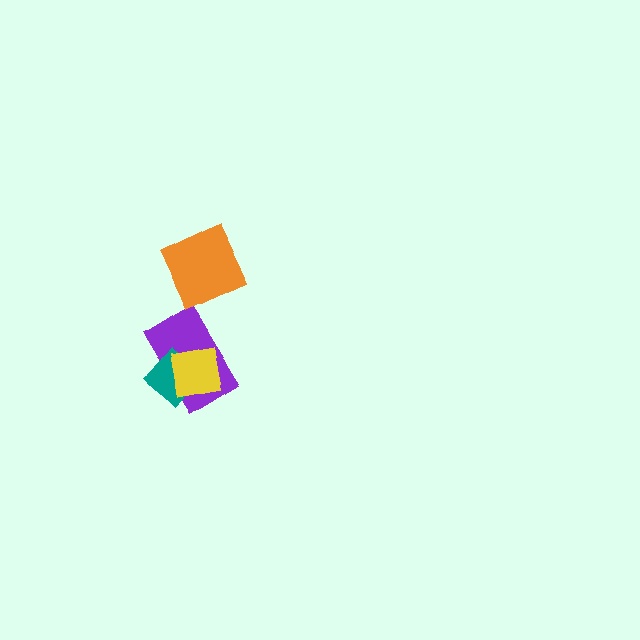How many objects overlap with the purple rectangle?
2 objects overlap with the purple rectangle.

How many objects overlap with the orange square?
0 objects overlap with the orange square.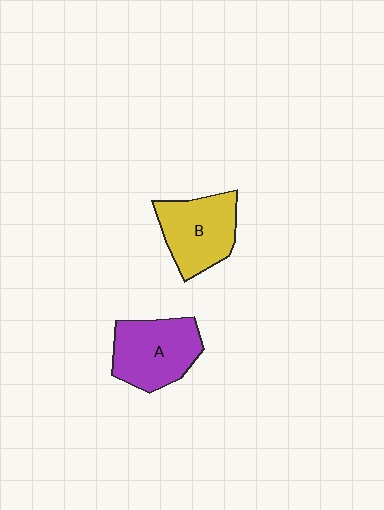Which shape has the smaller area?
Shape B (yellow).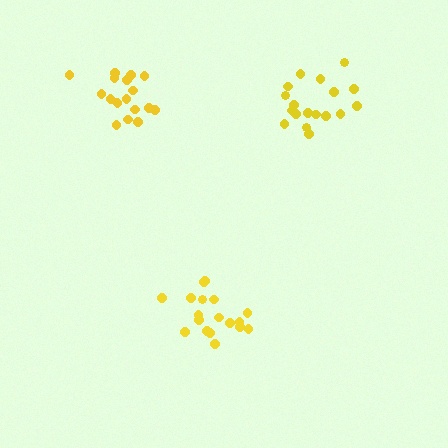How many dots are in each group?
Group 1: 18 dots, Group 2: 18 dots, Group 3: 18 dots (54 total).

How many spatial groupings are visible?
There are 3 spatial groupings.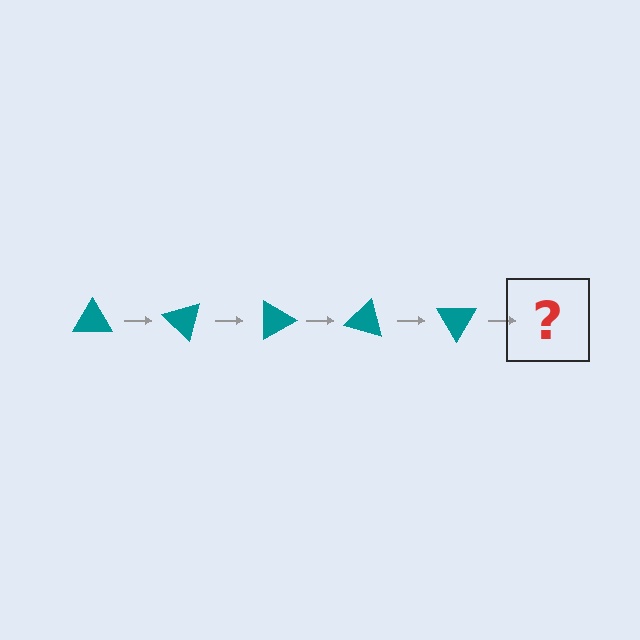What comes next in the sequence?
The next element should be a teal triangle rotated 225 degrees.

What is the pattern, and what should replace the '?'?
The pattern is that the triangle rotates 45 degrees each step. The '?' should be a teal triangle rotated 225 degrees.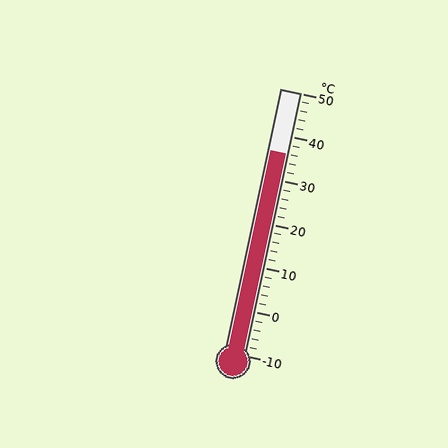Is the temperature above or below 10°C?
The temperature is above 10°C.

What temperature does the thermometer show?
The thermometer shows approximately 36°C.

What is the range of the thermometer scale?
The thermometer scale ranges from -10°C to 50°C.